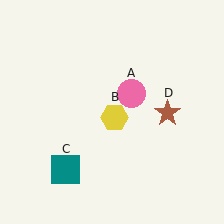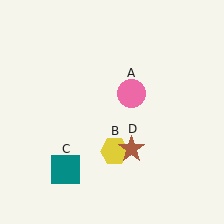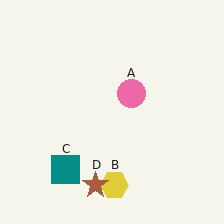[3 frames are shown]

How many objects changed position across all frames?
2 objects changed position: yellow hexagon (object B), brown star (object D).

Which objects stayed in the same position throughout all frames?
Pink circle (object A) and teal square (object C) remained stationary.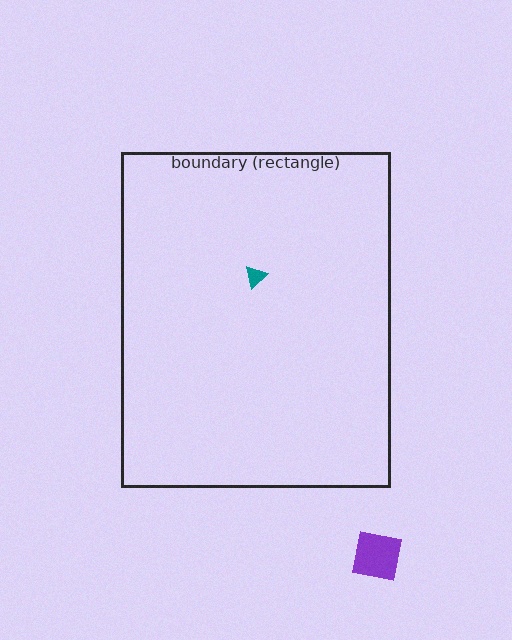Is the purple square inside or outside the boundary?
Outside.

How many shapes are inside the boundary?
1 inside, 1 outside.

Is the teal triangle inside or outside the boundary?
Inside.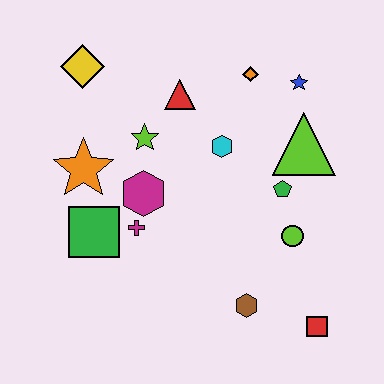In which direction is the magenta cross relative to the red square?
The magenta cross is to the left of the red square.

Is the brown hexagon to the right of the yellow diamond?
Yes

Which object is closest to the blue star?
The orange diamond is closest to the blue star.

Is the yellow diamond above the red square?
Yes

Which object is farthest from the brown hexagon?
The yellow diamond is farthest from the brown hexagon.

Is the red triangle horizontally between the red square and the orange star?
Yes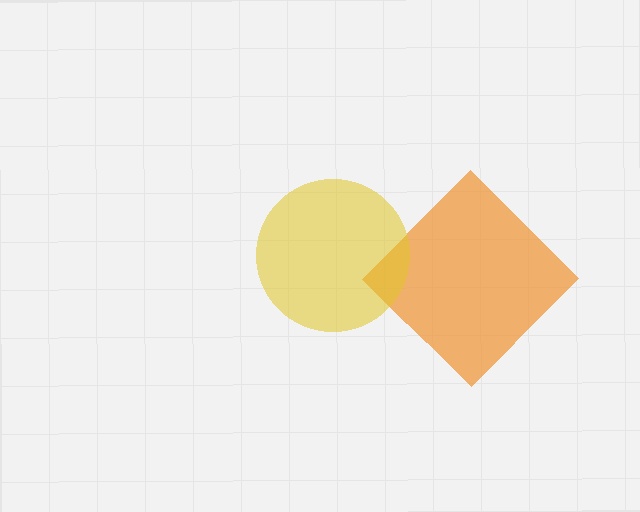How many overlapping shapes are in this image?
There are 2 overlapping shapes in the image.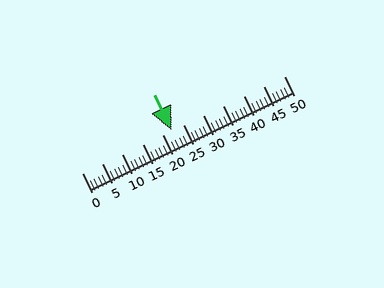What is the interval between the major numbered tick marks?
The major tick marks are spaced 5 units apart.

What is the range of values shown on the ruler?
The ruler shows values from 0 to 50.